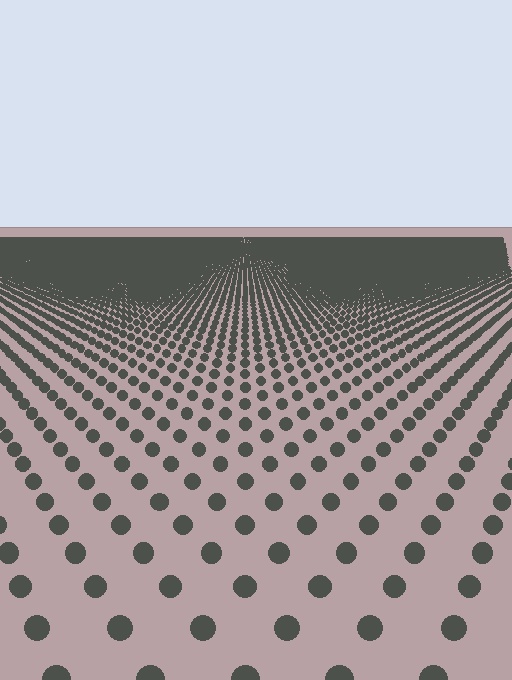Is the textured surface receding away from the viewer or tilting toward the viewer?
The surface is receding away from the viewer. Texture elements get smaller and denser toward the top.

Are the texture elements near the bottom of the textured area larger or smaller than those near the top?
Larger. Near the bottom, elements are closer to the viewer and appear at a bigger on-screen size.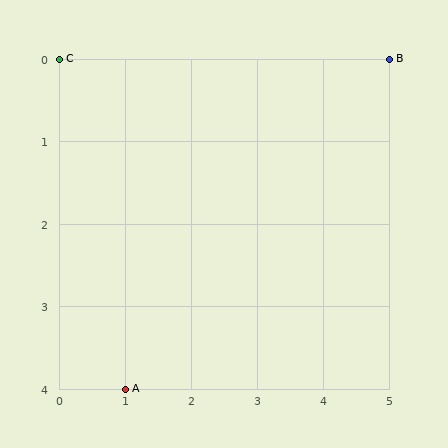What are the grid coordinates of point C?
Point C is at grid coordinates (0, 0).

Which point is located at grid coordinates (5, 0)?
Point B is at (5, 0).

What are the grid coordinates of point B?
Point B is at grid coordinates (5, 0).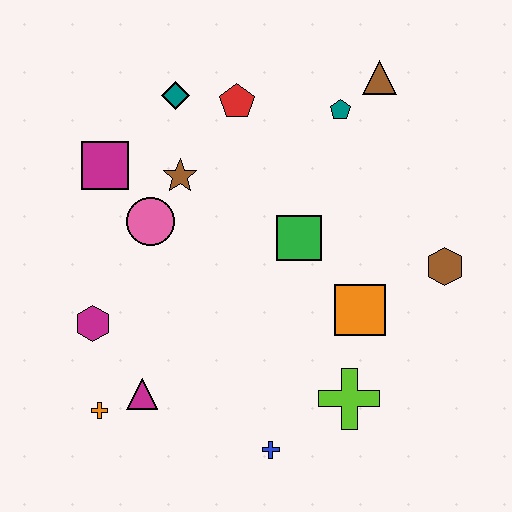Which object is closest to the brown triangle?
The teal pentagon is closest to the brown triangle.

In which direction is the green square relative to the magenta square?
The green square is to the right of the magenta square.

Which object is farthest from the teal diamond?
The blue cross is farthest from the teal diamond.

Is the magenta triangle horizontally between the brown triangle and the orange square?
No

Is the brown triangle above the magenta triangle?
Yes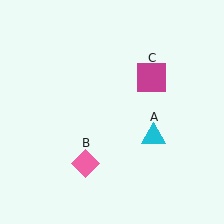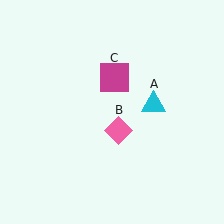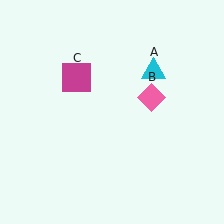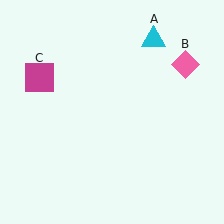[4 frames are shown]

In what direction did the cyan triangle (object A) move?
The cyan triangle (object A) moved up.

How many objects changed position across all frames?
3 objects changed position: cyan triangle (object A), pink diamond (object B), magenta square (object C).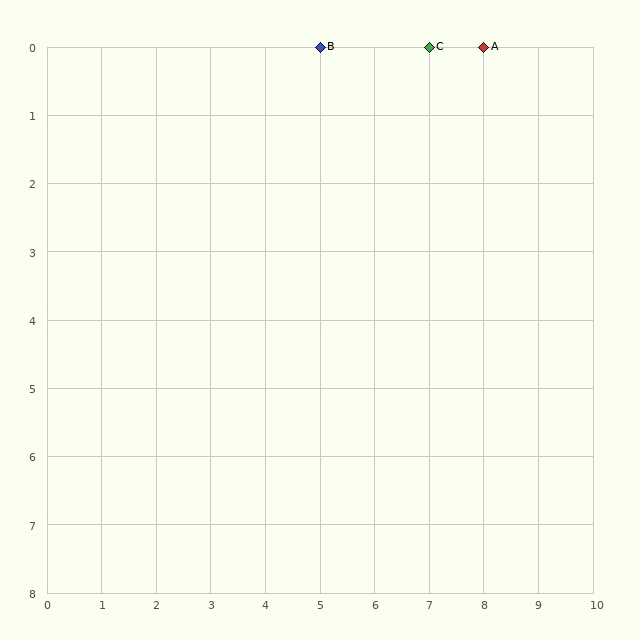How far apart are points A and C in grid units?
Points A and C are 1 column apart.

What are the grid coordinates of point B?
Point B is at grid coordinates (5, 0).